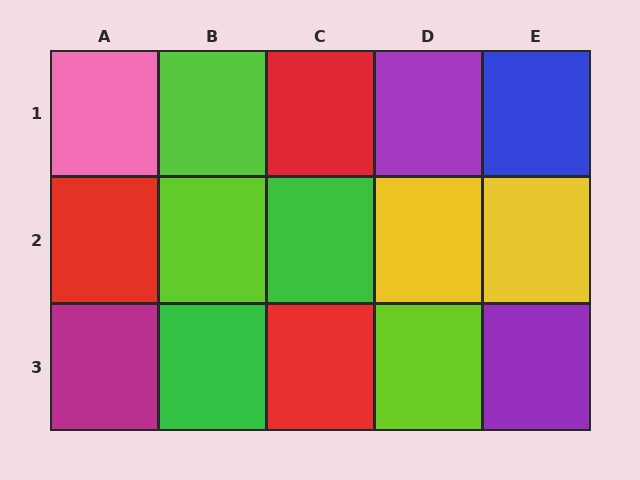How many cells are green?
2 cells are green.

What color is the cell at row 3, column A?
Magenta.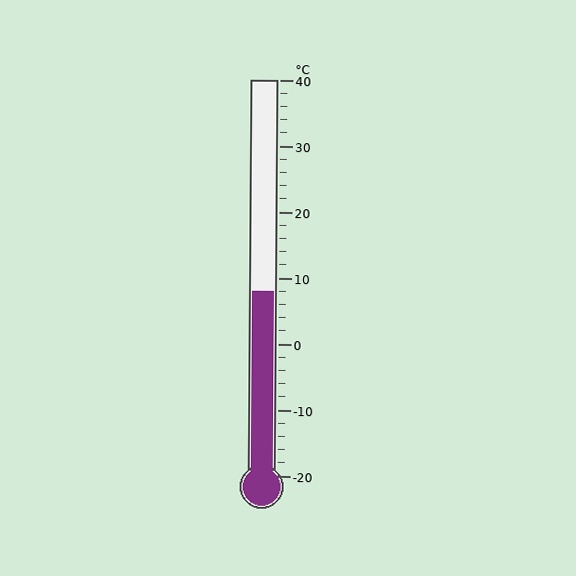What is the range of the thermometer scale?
The thermometer scale ranges from -20°C to 40°C.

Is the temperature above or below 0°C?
The temperature is above 0°C.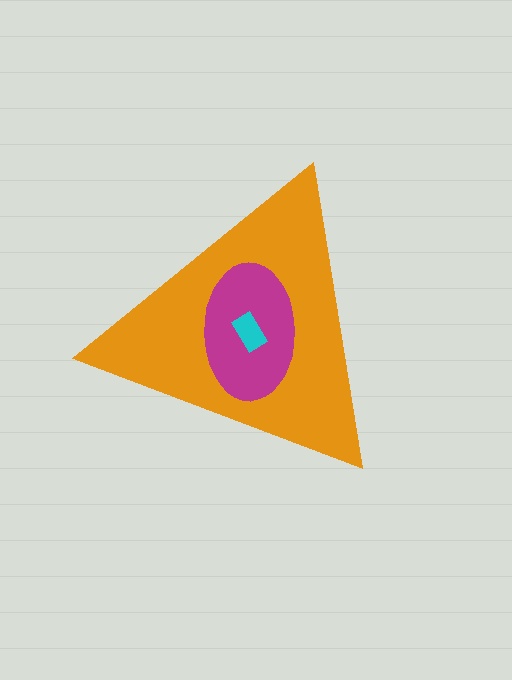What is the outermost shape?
The orange triangle.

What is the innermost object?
The cyan rectangle.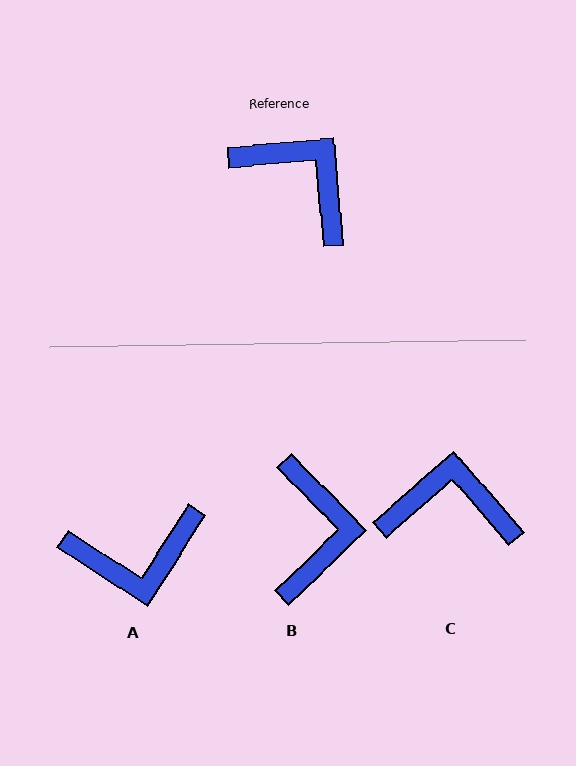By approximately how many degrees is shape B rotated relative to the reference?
Approximately 51 degrees clockwise.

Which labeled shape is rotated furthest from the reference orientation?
A, about 128 degrees away.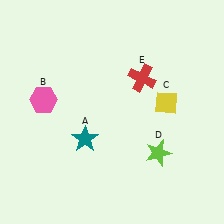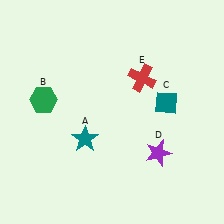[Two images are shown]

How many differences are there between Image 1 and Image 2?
There are 3 differences between the two images.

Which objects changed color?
B changed from pink to green. C changed from yellow to teal. D changed from lime to purple.